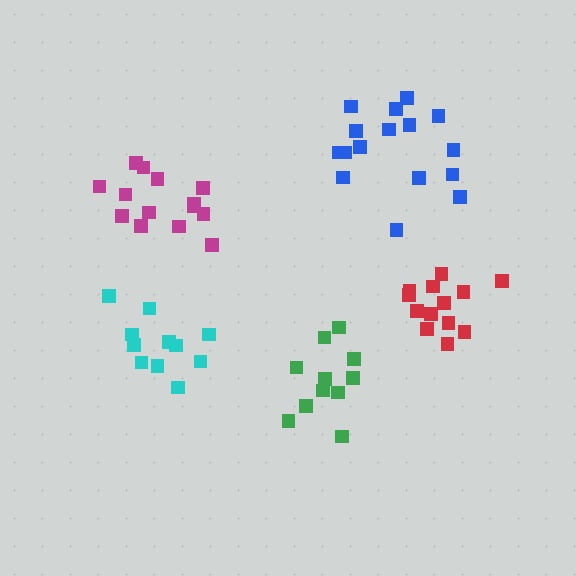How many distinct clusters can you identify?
There are 5 distinct clusters.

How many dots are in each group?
Group 1: 13 dots, Group 2: 16 dots, Group 3: 14 dots, Group 4: 11 dots, Group 5: 11 dots (65 total).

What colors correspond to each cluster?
The clusters are colored: red, blue, magenta, cyan, green.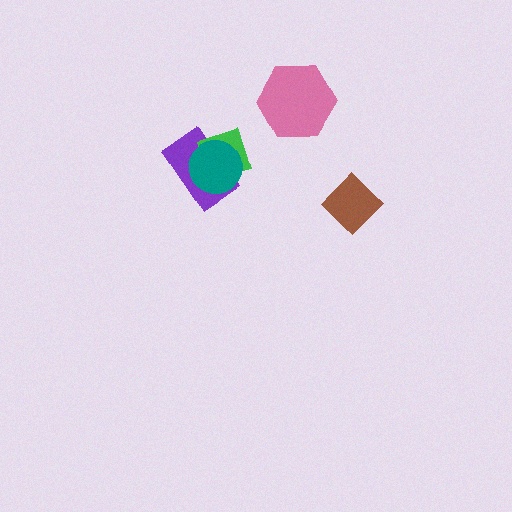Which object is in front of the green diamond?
The teal circle is in front of the green diamond.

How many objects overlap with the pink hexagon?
0 objects overlap with the pink hexagon.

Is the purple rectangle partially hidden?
Yes, it is partially covered by another shape.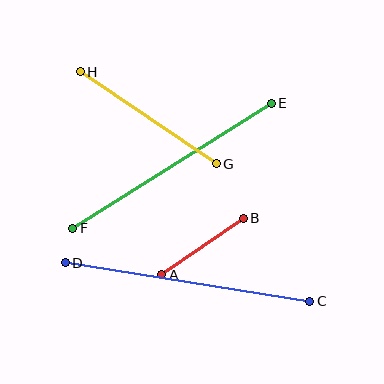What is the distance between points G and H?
The distance is approximately 164 pixels.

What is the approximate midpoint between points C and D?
The midpoint is at approximately (187, 282) pixels.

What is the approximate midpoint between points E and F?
The midpoint is at approximately (172, 166) pixels.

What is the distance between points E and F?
The distance is approximately 234 pixels.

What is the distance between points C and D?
The distance is approximately 247 pixels.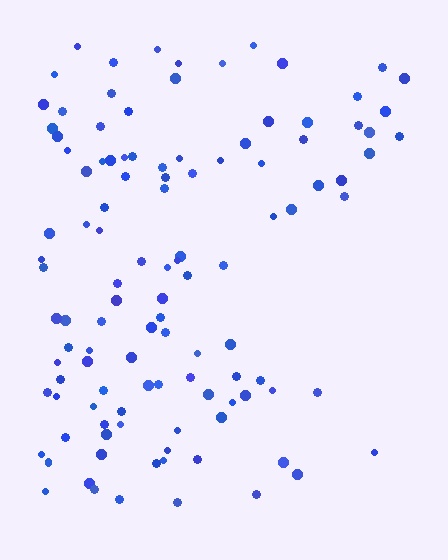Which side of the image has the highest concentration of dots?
The left.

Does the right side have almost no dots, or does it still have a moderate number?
Still a moderate number, just noticeably fewer than the left.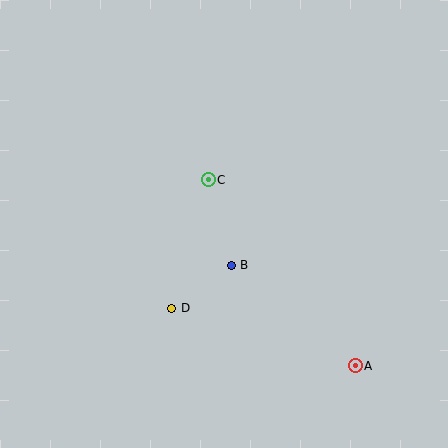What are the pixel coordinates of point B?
Point B is at (231, 265).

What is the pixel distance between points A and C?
The distance between A and C is 237 pixels.